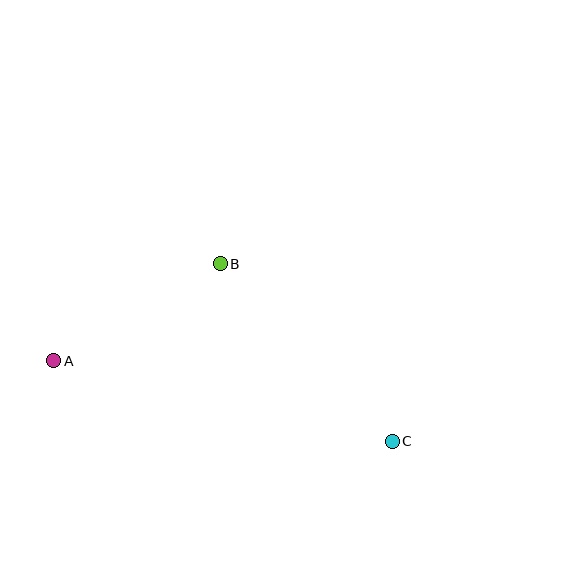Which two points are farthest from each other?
Points A and C are farthest from each other.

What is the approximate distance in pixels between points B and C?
The distance between B and C is approximately 247 pixels.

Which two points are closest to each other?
Points A and B are closest to each other.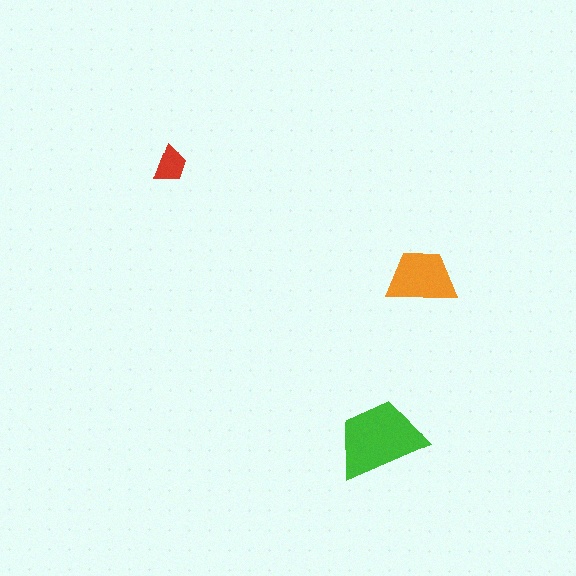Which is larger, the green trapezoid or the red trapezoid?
The green one.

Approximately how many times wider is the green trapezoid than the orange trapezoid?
About 1.5 times wider.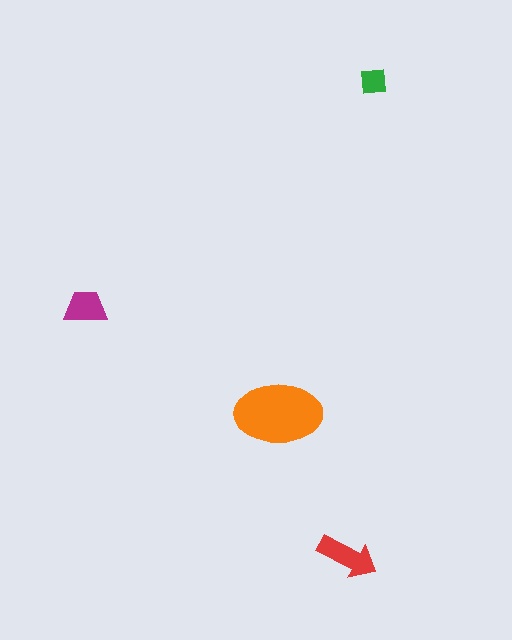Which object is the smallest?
The green square.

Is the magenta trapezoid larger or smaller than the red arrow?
Smaller.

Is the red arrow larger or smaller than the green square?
Larger.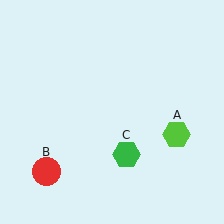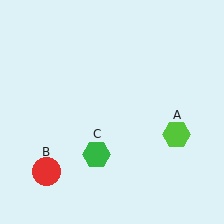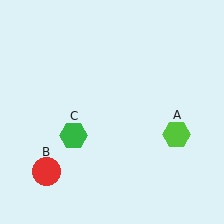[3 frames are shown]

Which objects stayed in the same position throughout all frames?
Lime hexagon (object A) and red circle (object B) remained stationary.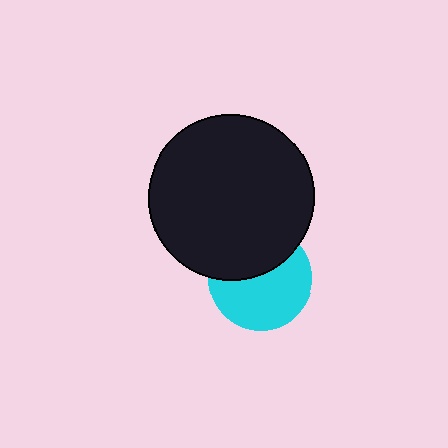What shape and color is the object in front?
The object in front is a black circle.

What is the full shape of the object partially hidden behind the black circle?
The partially hidden object is a cyan circle.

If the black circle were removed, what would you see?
You would see the complete cyan circle.